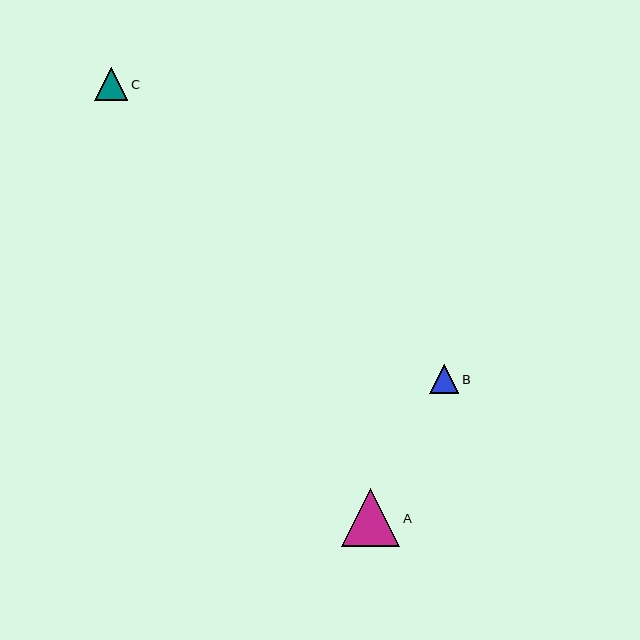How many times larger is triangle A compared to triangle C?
Triangle A is approximately 1.8 times the size of triangle C.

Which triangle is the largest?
Triangle A is the largest with a size of approximately 58 pixels.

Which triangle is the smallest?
Triangle B is the smallest with a size of approximately 29 pixels.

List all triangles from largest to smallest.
From largest to smallest: A, C, B.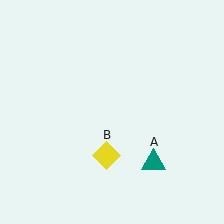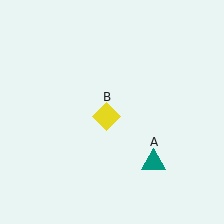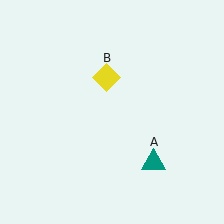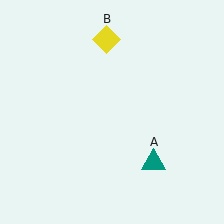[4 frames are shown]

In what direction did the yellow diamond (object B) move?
The yellow diamond (object B) moved up.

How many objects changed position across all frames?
1 object changed position: yellow diamond (object B).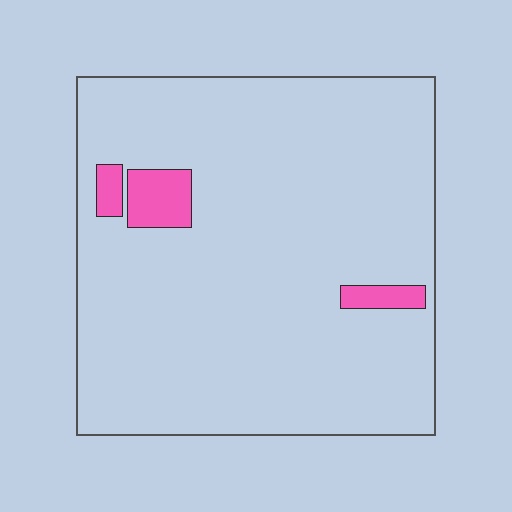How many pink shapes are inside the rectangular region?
3.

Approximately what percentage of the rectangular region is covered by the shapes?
Approximately 5%.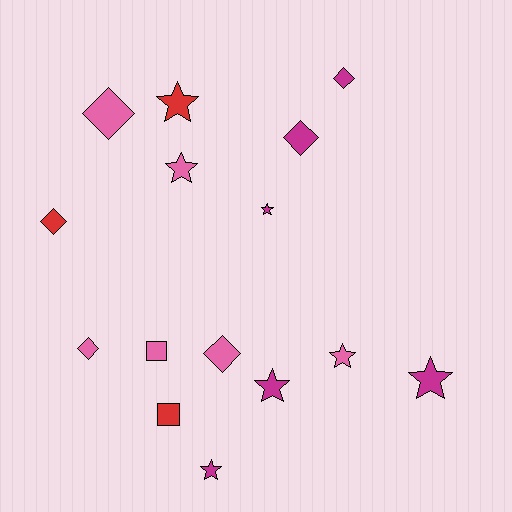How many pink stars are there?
There are 2 pink stars.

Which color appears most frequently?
Magenta, with 6 objects.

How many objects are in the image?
There are 15 objects.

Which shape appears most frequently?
Star, with 7 objects.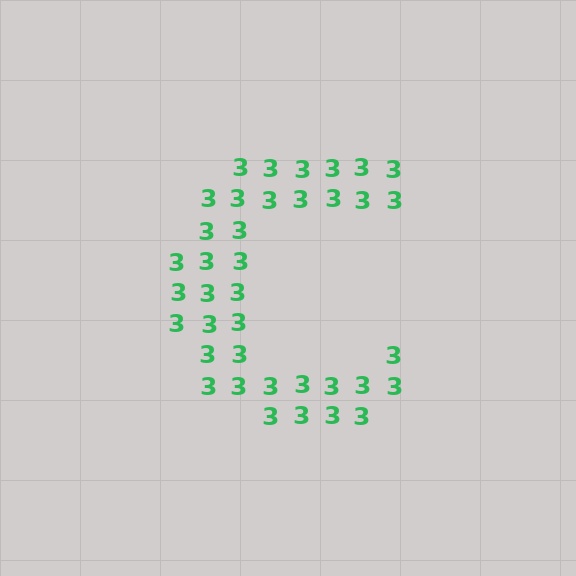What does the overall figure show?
The overall figure shows the letter C.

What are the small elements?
The small elements are digit 3's.